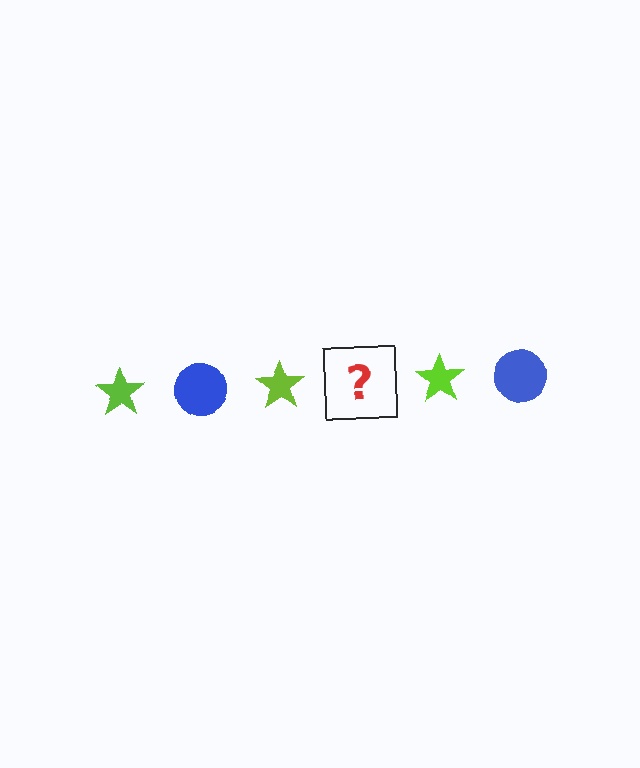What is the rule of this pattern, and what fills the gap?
The rule is that the pattern alternates between lime star and blue circle. The gap should be filled with a blue circle.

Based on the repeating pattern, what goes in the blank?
The blank should be a blue circle.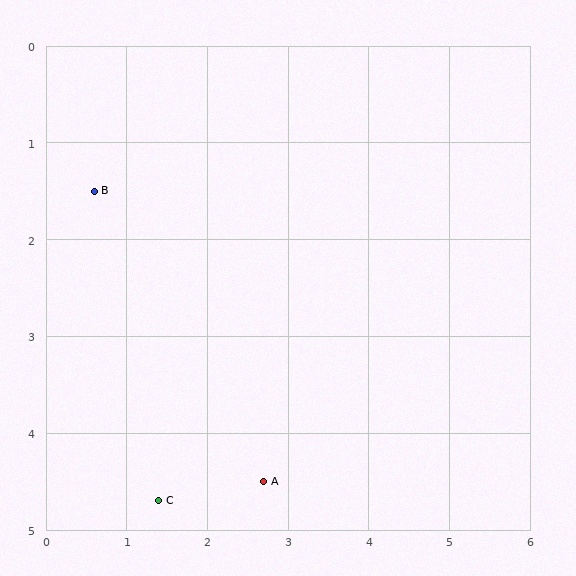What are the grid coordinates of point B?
Point B is at approximately (0.6, 1.5).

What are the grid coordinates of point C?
Point C is at approximately (1.4, 4.7).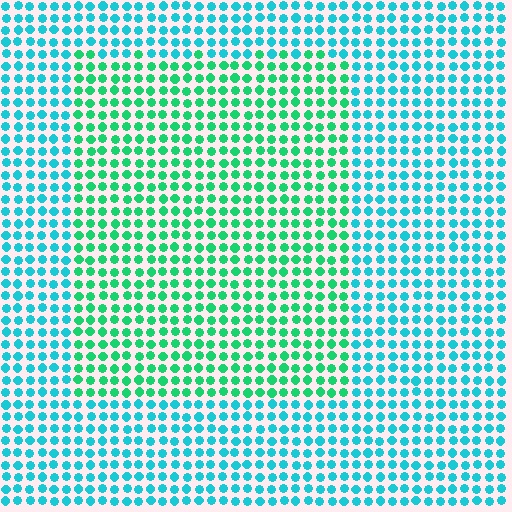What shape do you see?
I see a rectangle.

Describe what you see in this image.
The image is filled with small cyan elements in a uniform arrangement. A rectangle-shaped region is visible where the elements are tinted to a slightly different hue, forming a subtle color boundary.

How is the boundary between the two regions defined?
The boundary is defined purely by a slight shift in hue (about 35 degrees). Spacing, size, and orientation are identical on both sides.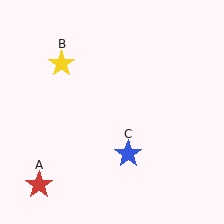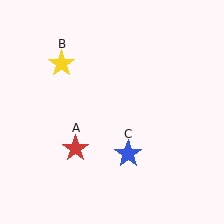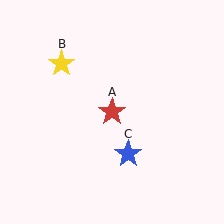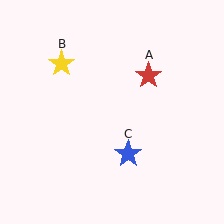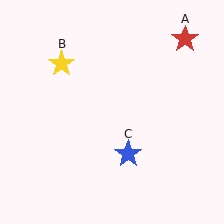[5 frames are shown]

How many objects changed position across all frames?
1 object changed position: red star (object A).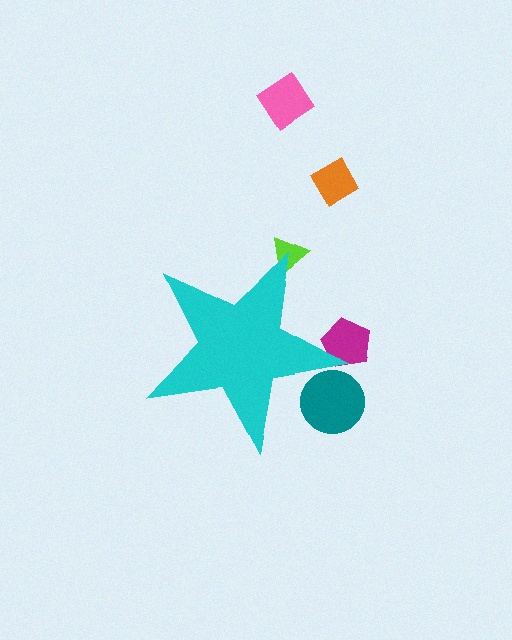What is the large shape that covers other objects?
A cyan star.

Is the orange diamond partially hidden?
No, the orange diamond is fully visible.